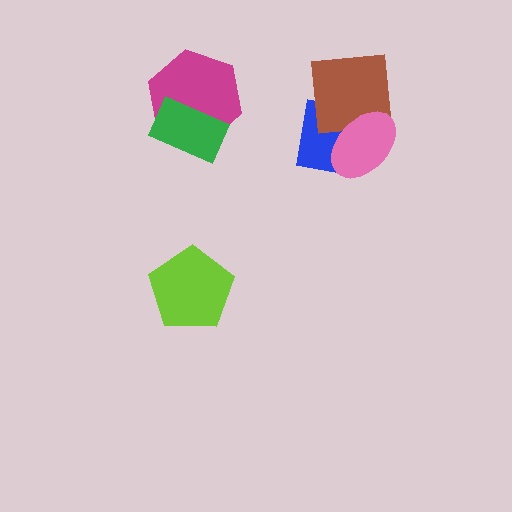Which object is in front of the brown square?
The pink ellipse is in front of the brown square.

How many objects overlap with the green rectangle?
1 object overlaps with the green rectangle.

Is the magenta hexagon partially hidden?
Yes, it is partially covered by another shape.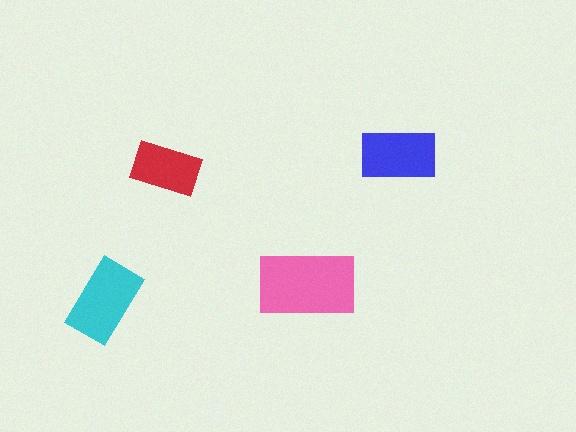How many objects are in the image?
There are 4 objects in the image.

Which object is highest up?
The blue rectangle is topmost.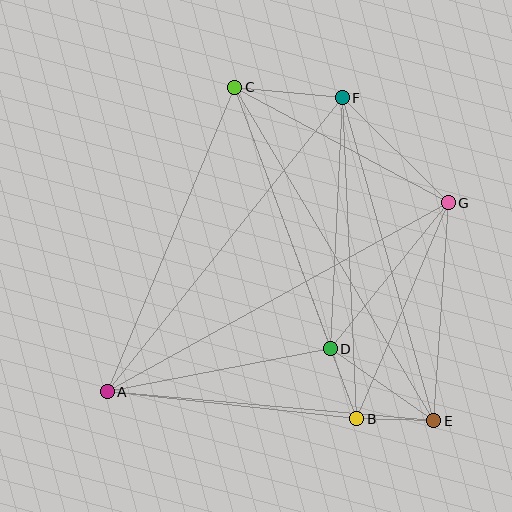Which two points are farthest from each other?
Points A and G are farthest from each other.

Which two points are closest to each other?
Points B and D are closest to each other.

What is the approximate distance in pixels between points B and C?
The distance between B and C is approximately 353 pixels.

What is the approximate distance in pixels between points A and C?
The distance between A and C is approximately 330 pixels.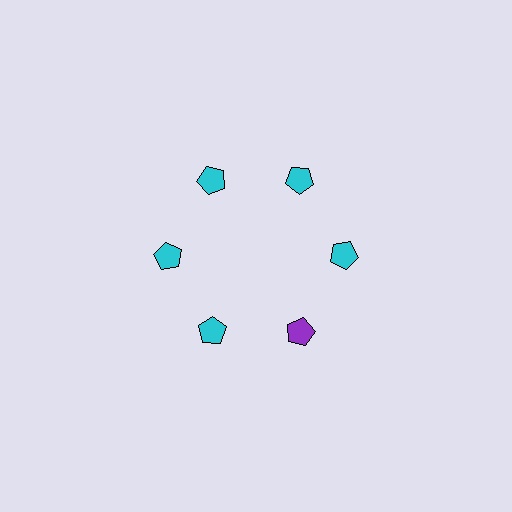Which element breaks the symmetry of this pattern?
The purple pentagon at roughly the 5 o'clock position breaks the symmetry. All other shapes are cyan pentagons.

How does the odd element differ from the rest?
It has a different color: purple instead of cyan.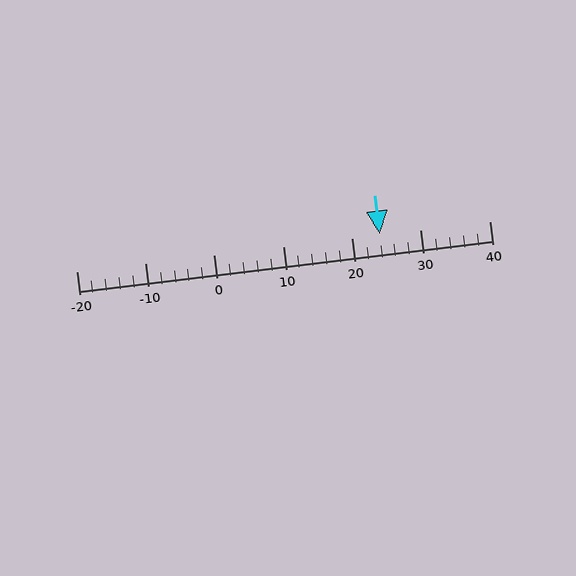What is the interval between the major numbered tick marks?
The major tick marks are spaced 10 units apart.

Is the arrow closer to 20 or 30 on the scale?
The arrow is closer to 20.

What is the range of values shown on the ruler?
The ruler shows values from -20 to 40.